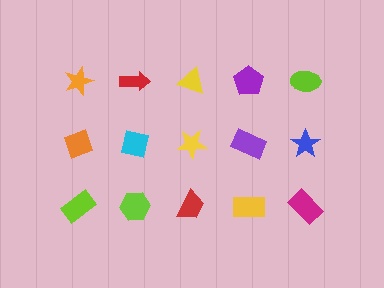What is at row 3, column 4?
A yellow rectangle.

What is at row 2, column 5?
A blue star.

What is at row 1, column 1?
An orange star.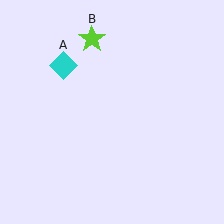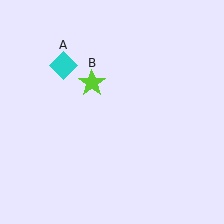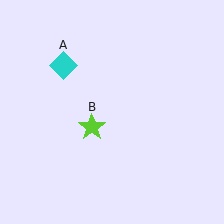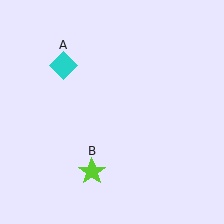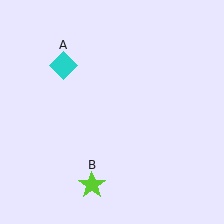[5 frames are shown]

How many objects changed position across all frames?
1 object changed position: lime star (object B).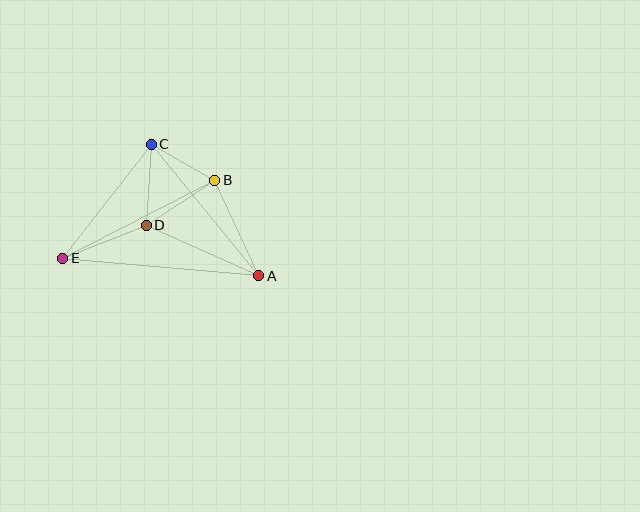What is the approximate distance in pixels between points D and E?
The distance between D and E is approximately 90 pixels.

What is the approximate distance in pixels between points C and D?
The distance between C and D is approximately 81 pixels.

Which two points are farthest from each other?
Points A and E are farthest from each other.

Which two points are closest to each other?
Points B and C are closest to each other.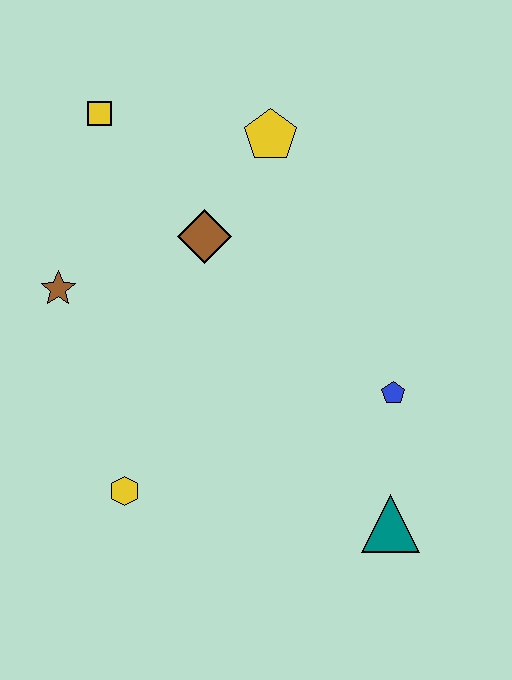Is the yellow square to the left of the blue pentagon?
Yes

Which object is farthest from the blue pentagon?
The yellow square is farthest from the blue pentagon.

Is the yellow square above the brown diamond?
Yes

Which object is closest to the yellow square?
The brown diamond is closest to the yellow square.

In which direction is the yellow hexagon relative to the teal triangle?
The yellow hexagon is to the left of the teal triangle.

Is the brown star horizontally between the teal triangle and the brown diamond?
No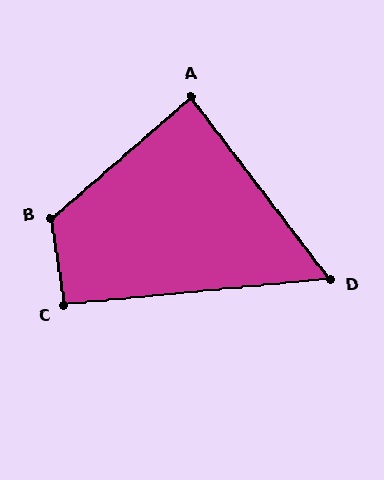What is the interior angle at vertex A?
Approximately 86 degrees (approximately right).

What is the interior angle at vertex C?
Approximately 94 degrees (approximately right).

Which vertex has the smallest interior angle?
D, at approximately 58 degrees.